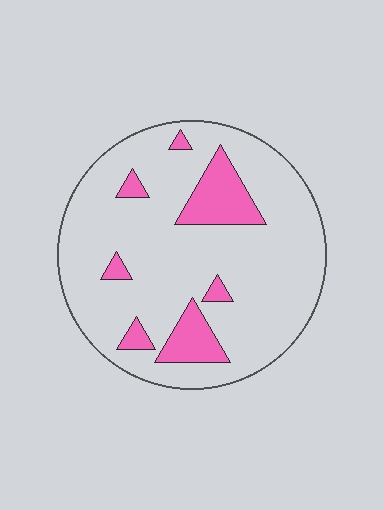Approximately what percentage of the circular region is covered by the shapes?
Approximately 15%.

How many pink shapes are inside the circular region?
7.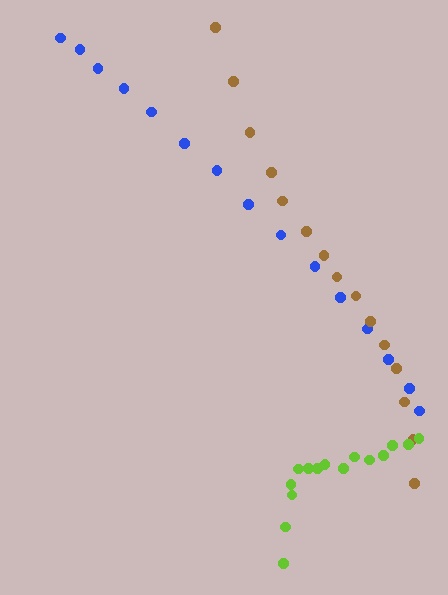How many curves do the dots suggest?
There are 3 distinct paths.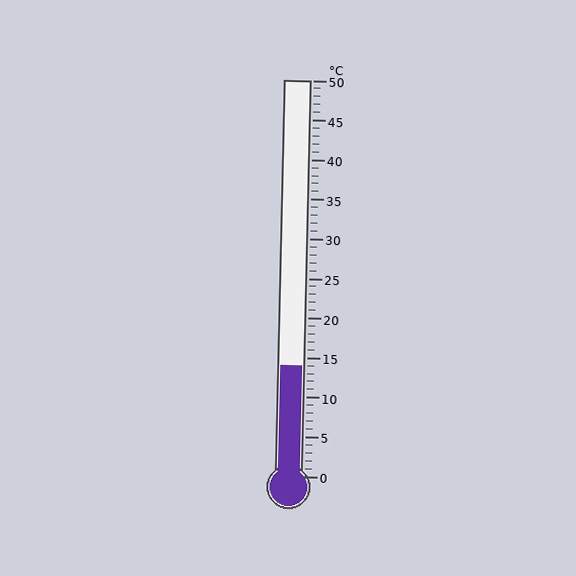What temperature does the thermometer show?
The thermometer shows approximately 14°C.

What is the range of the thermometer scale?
The thermometer scale ranges from 0°C to 50°C.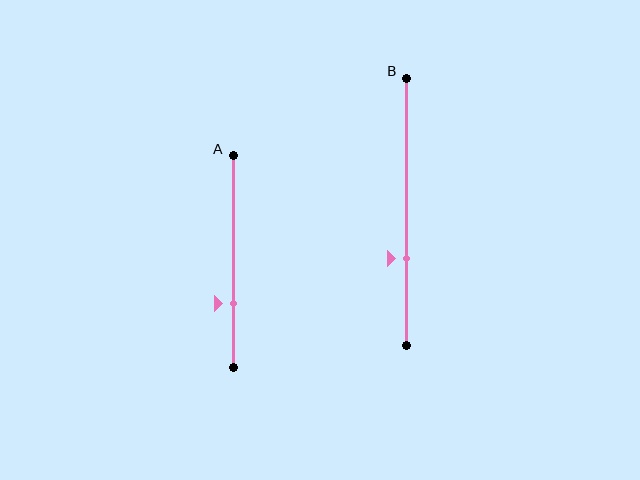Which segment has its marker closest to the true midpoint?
Segment B has its marker closest to the true midpoint.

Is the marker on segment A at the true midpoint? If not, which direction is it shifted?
No, the marker on segment A is shifted downward by about 20% of the segment length.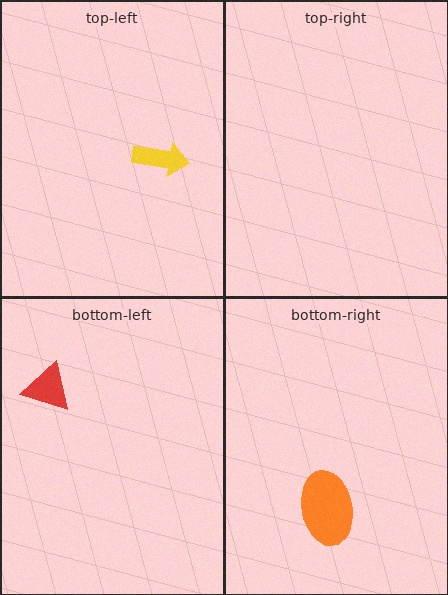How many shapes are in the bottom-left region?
1.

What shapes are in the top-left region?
The yellow arrow.